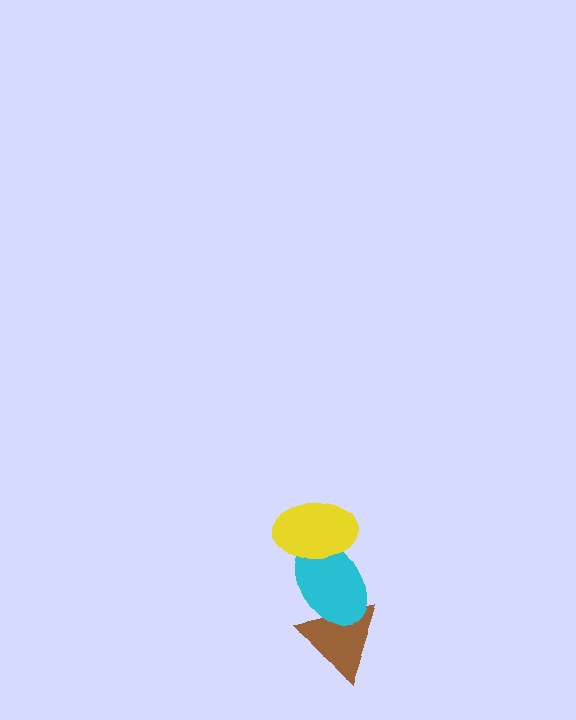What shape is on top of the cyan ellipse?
The yellow ellipse is on top of the cyan ellipse.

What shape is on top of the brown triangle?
The cyan ellipse is on top of the brown triangle.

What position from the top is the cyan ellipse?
The cyan ellipse is 2nd from the top.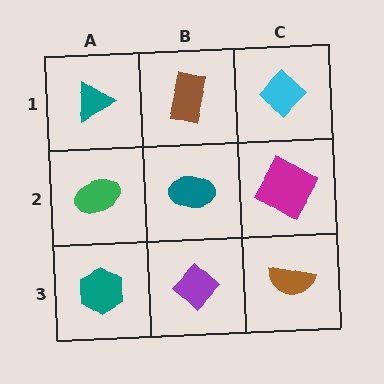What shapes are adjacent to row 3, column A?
A green ellipse (row 2, column A), a purple diamond (row 3, column B).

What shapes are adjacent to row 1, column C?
A magenta square (row 2, column C), a brown rectangle (row 1, column B).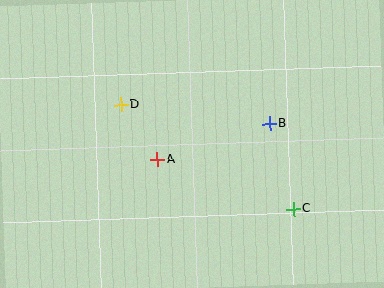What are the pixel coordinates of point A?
Point A is at (157, 160).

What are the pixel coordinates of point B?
Point B is at (269, 124).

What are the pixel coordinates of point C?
Point C is at (293, 209).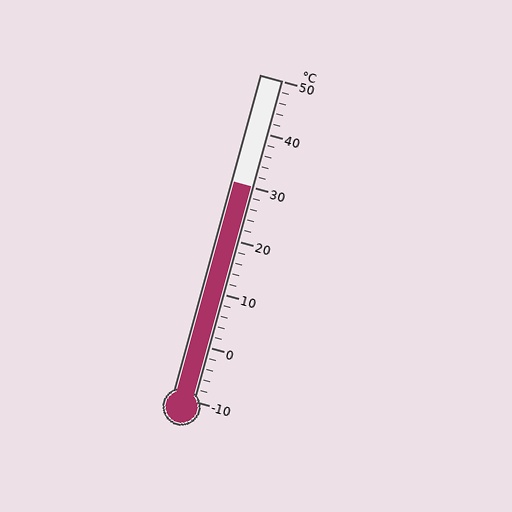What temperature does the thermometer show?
The thermometer shows approximately 30°C.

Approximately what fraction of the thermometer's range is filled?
The thermometer is filled to approximately 65% of its range.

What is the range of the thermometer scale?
The thermometer scale ranges from -10°C to 50°C.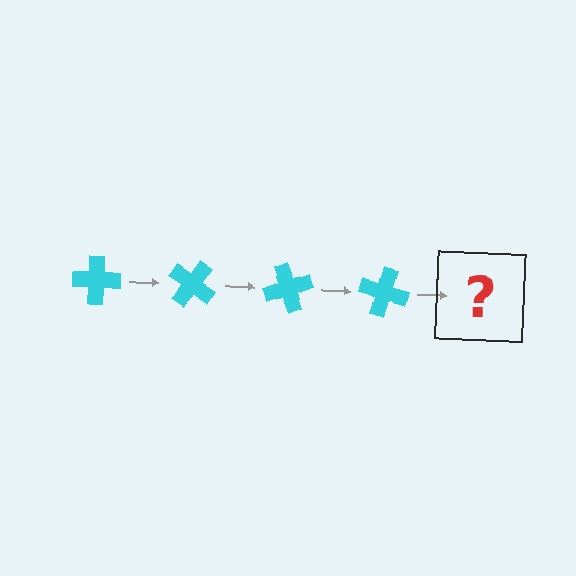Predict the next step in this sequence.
The next step is a cyan cross rotated 140 degrees.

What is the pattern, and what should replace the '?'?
The pattern is that the cross rotates 35 degrees each step. The '?' should be a cyan cross rotated 140 degrees.